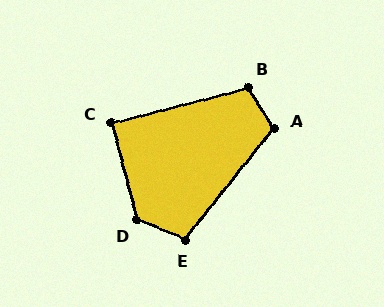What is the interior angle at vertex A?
Approximately 108 degrees (obtuse).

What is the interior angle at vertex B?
Approximately 109 degrees (obtuse).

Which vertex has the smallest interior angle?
C, at approximately 90 degrees.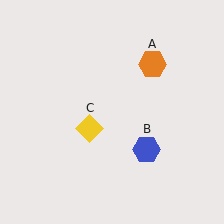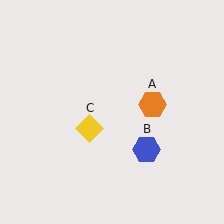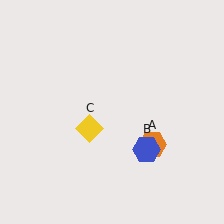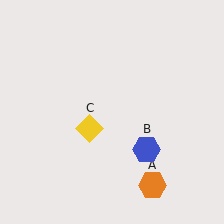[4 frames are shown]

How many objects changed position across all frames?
1 object changed position: orange hexagon (object A).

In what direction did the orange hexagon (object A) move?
The orange hexagon (object A) moved down.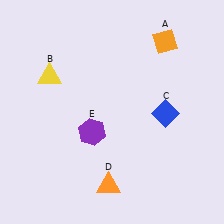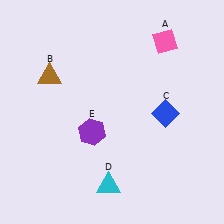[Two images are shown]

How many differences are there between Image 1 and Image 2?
There are 3 differences between the two images.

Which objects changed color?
A changed from orange to pink. B changed from yellow to brown. D changed from orange to cyan.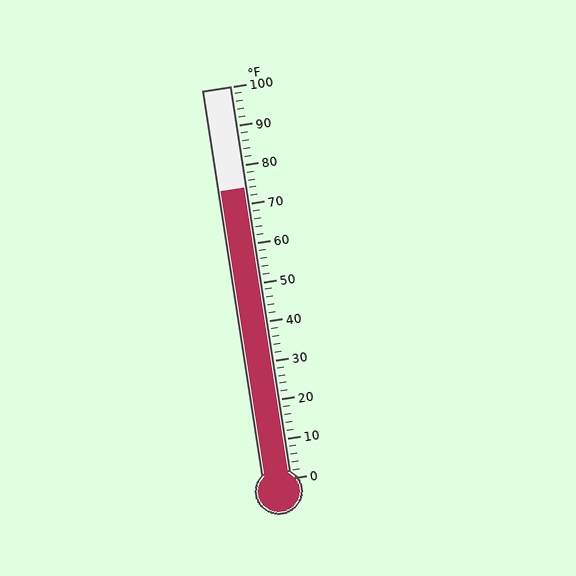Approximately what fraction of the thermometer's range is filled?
The thermometer is filled to approximately 75% of its range.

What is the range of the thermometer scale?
The thermometer scale ranges from 0°F to 100°F.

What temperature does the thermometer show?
The thermometer shows approximately 74°F.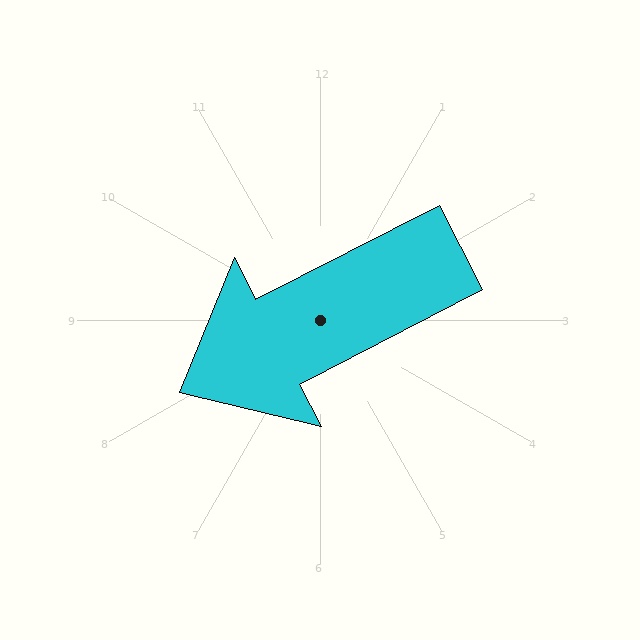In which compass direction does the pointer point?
Southwest.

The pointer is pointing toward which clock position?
Roughly 8 o'clock.